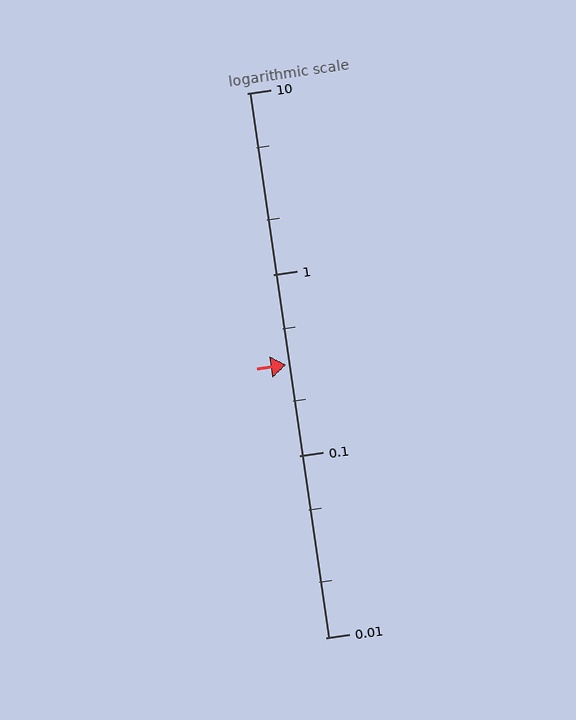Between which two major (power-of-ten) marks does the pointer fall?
The pointer is between 0.1 and 1.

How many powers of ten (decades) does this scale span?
The scale spans 3 decades, from 0.01 to 10.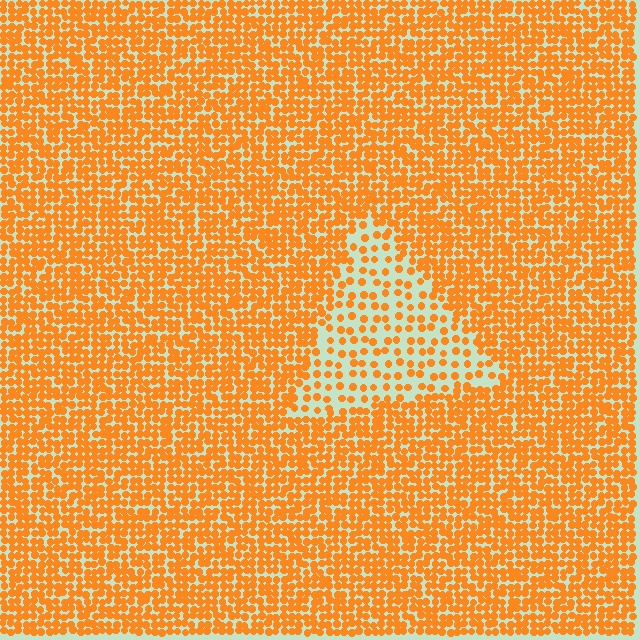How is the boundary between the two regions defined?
The boundary is defined by a change in element density (approximately 2.3x ratio). All elements are the same color, size, and shape.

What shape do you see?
I see a triangle.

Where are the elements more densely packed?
The elements are more densely packed outside the triangle boundary.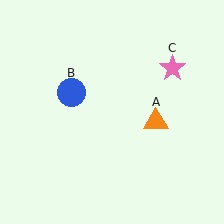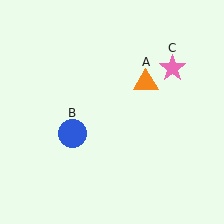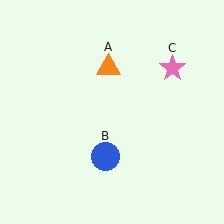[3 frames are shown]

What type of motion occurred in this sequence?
The orange triangle (object A), blue circle (object B) rotated counterclockwise around the center of the scene.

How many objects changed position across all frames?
2 objects changed position: orange triangle (object A), blue circle (object B).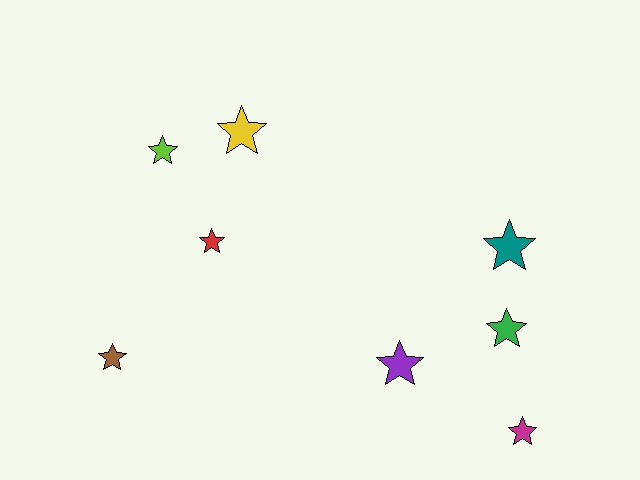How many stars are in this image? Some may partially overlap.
There are 8 stars.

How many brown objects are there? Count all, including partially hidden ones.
There is 1 brown object.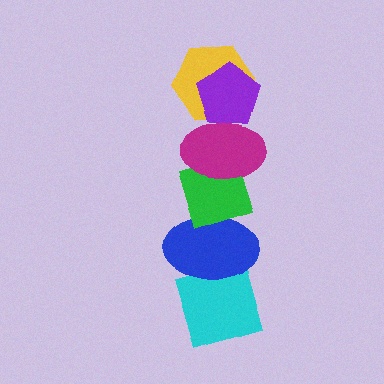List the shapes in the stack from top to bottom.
From top to bottom: the purple pentagon, the yellow hexagon, the magenta ellipse, the green diamond, the blue ellipse, the cyan diamond.